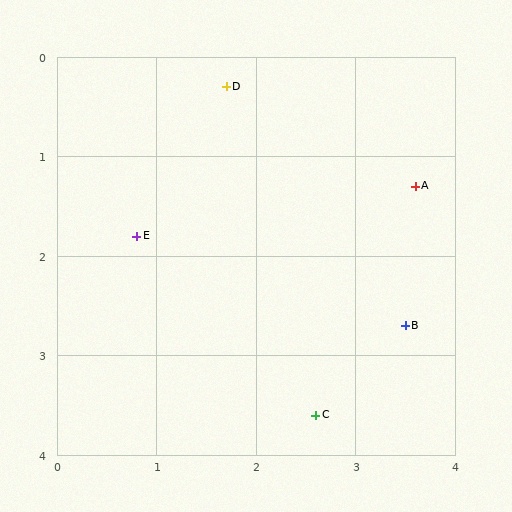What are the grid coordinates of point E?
Point E is at approximately (0.8, 1.8).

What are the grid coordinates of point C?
Point C is at approximately (2.6, 3.6).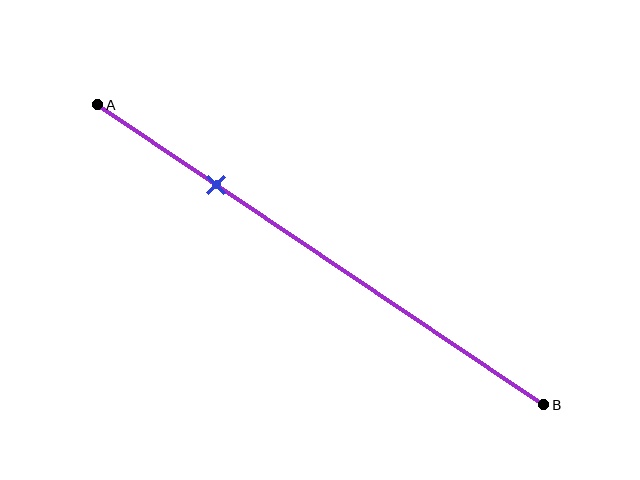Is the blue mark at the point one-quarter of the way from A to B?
Yes, the mark is approximately at the one-quarter point.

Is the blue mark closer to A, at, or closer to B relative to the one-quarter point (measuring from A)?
The blue mark is approximately at the one-quarter point of segment AB.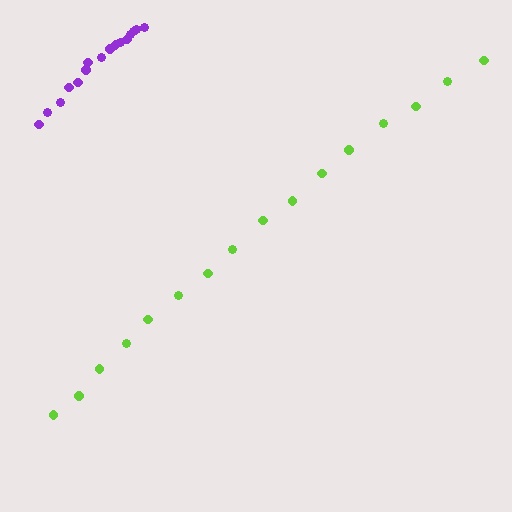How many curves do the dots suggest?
There are 2 distinct paths.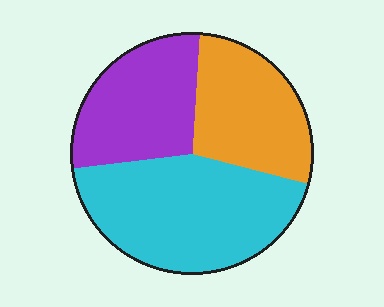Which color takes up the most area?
Cyan, at roughly 45%.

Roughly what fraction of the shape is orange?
Orange takes up about one quarter (1/4) of the shape.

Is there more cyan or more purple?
Cyan.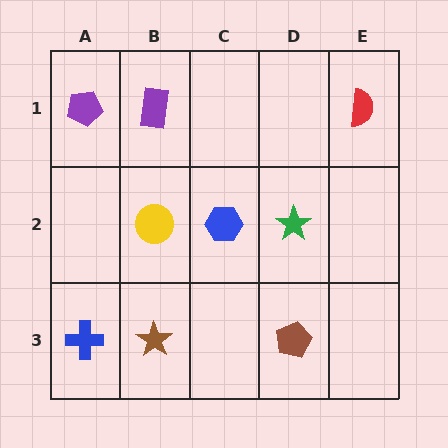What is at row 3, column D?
A brown pentagon.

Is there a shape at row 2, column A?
No, that cell is empty.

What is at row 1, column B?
A purple rectangle.